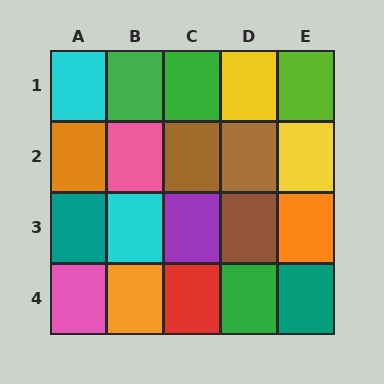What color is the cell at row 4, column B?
Orange.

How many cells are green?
3 cells are green.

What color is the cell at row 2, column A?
Orange.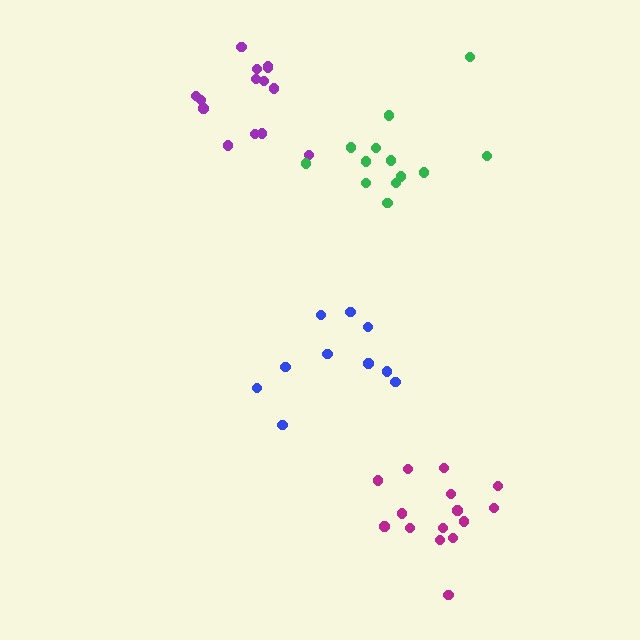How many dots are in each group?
Group 1: 15 dots, Group 2: 10 dots, Group 3: 14 dots, Group 4: 13 dots (52 total).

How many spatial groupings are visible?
There are 4 spatial groupings.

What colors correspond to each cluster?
The clusters are colored: magenta, blue, purple, green.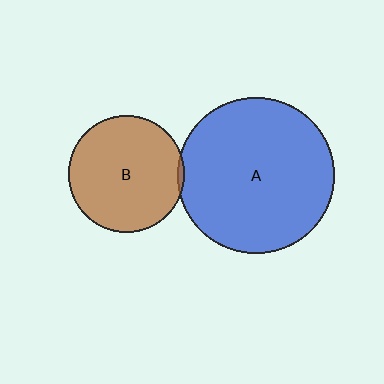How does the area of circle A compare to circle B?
Approximately 1.8 times.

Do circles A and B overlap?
Yes.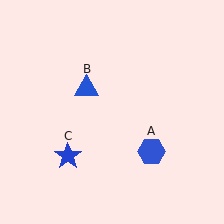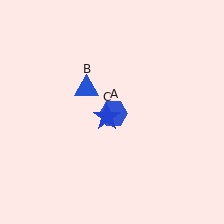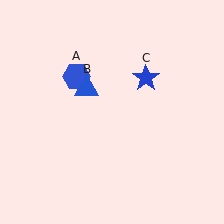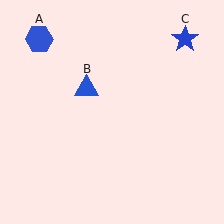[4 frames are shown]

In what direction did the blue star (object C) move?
The blue star (object C) moved up and to the right.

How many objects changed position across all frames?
2 objects changed position: blue hexagon (object A), blue star (object C).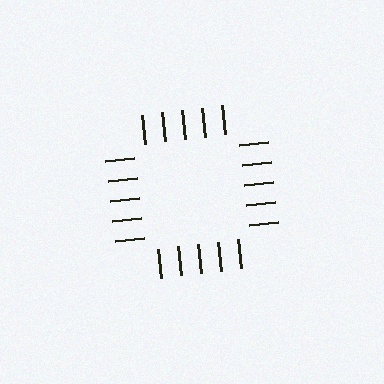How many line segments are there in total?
20 — 5 along each of the 4 edges.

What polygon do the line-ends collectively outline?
An illusory square — the line segments terminate on its edges but no continuous stroke is drawn.